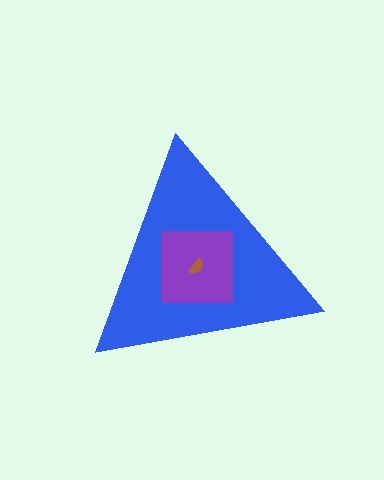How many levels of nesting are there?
3.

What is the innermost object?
The brown semicircle.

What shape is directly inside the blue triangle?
The purple square.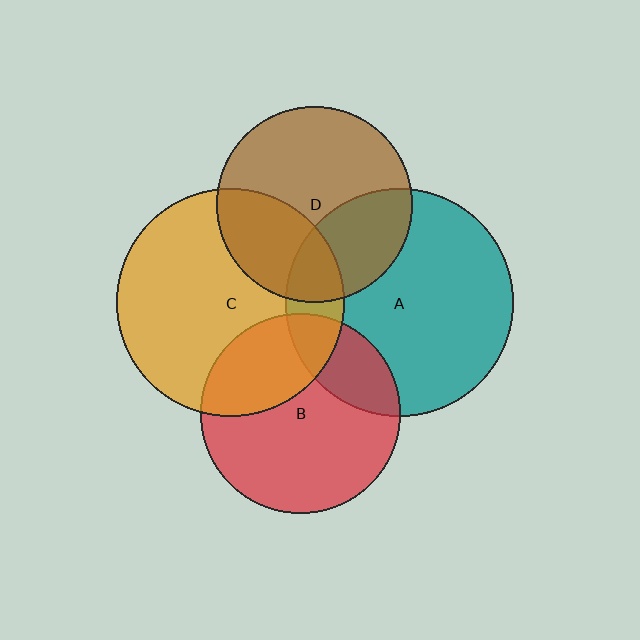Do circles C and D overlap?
Yes.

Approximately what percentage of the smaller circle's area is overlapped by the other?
Approximately 30%.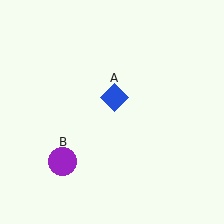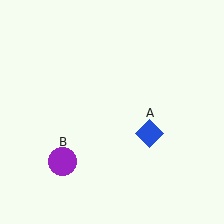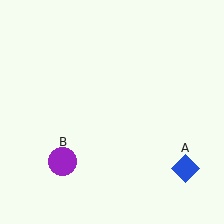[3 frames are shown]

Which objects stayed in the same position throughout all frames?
Purple circle (object B) remained stationary.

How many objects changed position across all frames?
1 object changed position: blue diamond (object A).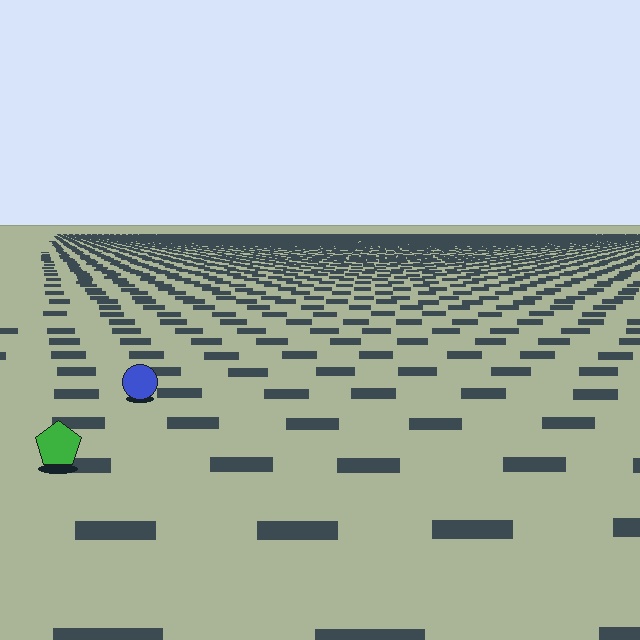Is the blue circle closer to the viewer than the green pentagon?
No. The green pentagon is closer — you can tell from the texture gradient: the ground texture is coarser near it.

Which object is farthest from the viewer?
The blue circle is farthest from the viewer. It appears smaller and the ground texture around it is denser.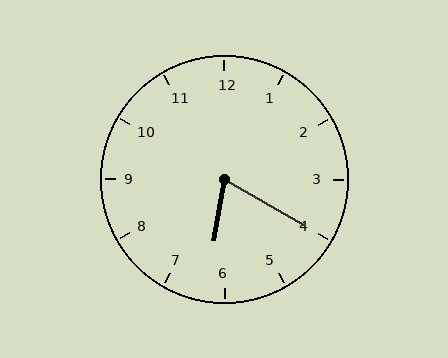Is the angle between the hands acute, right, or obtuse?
It is acute.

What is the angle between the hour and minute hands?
Approximately 70 degrees.